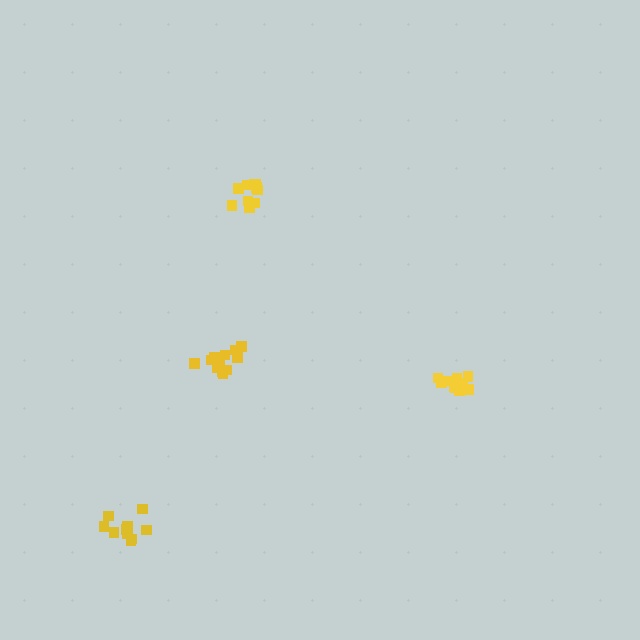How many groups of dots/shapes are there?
There are 4 groups.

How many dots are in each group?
Group 1: 10 dots, Group 2: 10 dots, Group 3: 11 dots, Group 4: 13 dots (44 total).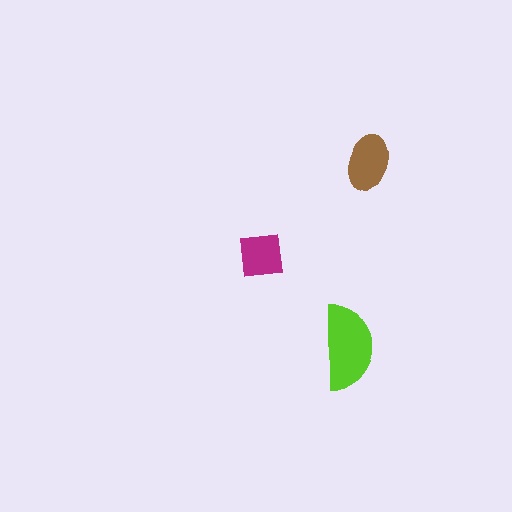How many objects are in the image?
There are 3 objects in the image.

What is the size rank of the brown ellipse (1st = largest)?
2nd.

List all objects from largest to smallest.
The lime semicircle, the brown ellipse, the magenta square.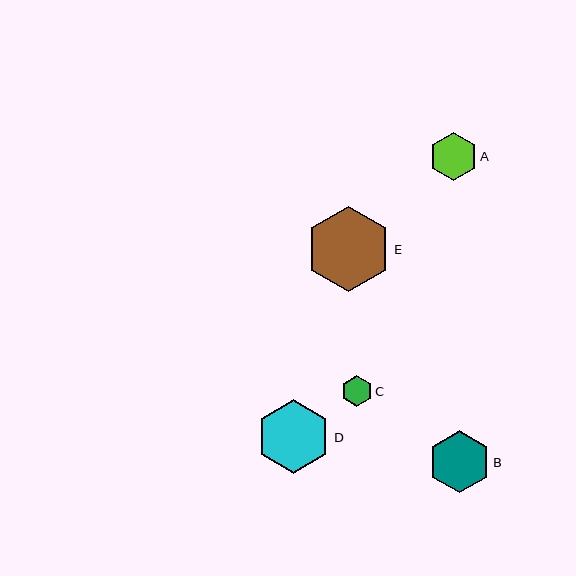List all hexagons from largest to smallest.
From largest to smallest: E, D, B, A, C.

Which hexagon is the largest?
Hexagon E is the largest with a size of approximately 85 pixels.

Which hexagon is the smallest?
Hexagon C is the smallest with a size of approximately 31 pixels.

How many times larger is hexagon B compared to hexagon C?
Hexagon B is approximately 2.0 times the size of hexagon C.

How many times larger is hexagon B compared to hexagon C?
Hexagon B is approximately 2.0 times the size of hexagon C.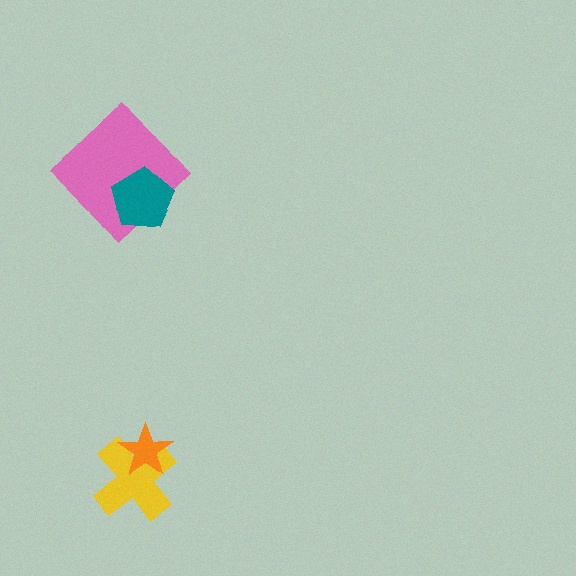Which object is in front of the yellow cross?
The orange star is in front of the yellow cross.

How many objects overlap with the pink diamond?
1 object overlaps with the pink diamond.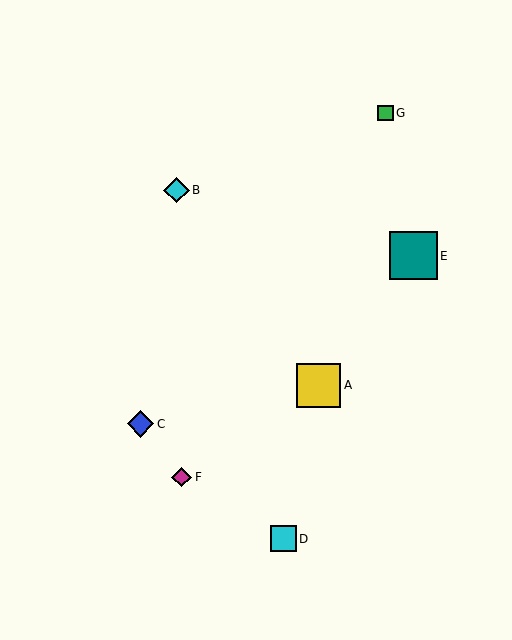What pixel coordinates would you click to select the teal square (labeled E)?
Click at (413, 256) to select the teal square E.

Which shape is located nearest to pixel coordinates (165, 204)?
The cyan diamond (labeled B) at (176, 190) is nearest to that location.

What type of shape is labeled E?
Shape E is a teal square.